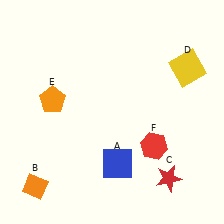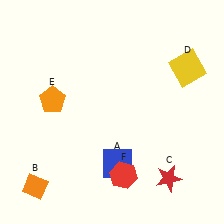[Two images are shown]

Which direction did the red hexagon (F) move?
The red hexagon (F) moved left.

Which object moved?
The red hexagon (F) moved left.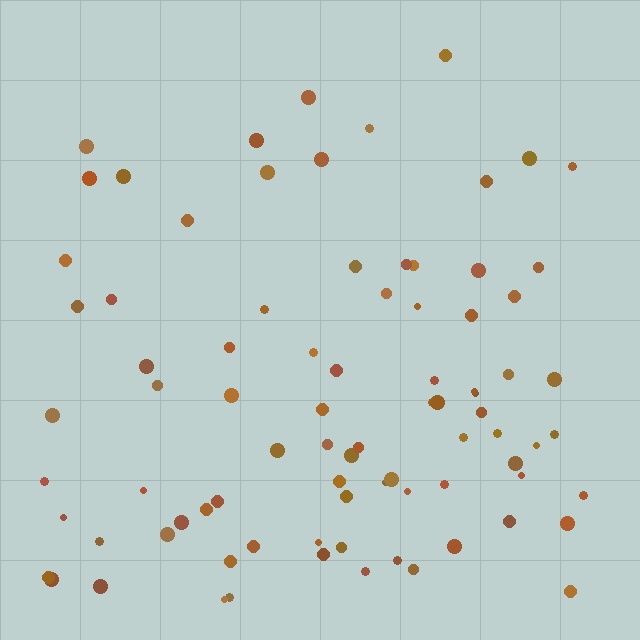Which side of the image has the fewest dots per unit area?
The top.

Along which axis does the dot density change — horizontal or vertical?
Vertical.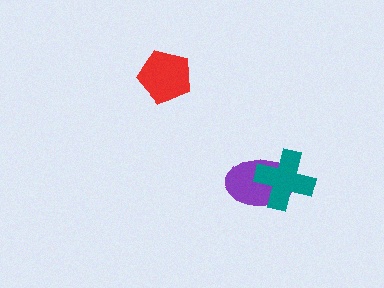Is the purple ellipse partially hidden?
Yes, it is partially covered by another shape.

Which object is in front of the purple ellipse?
The teal cross is in front of the purple ellipse.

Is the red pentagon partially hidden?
No, no other shape covers it.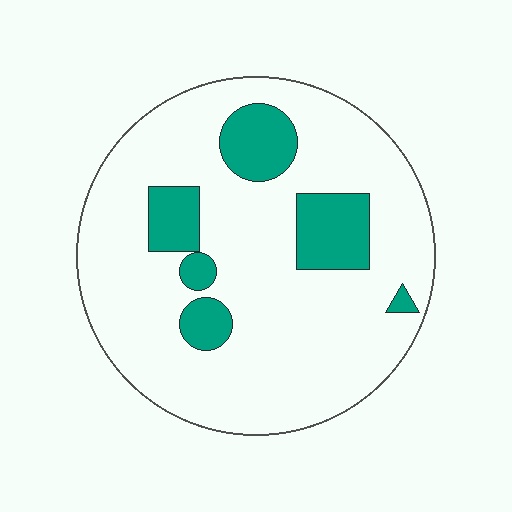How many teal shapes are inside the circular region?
6.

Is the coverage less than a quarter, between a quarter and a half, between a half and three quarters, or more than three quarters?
Less than a quarter.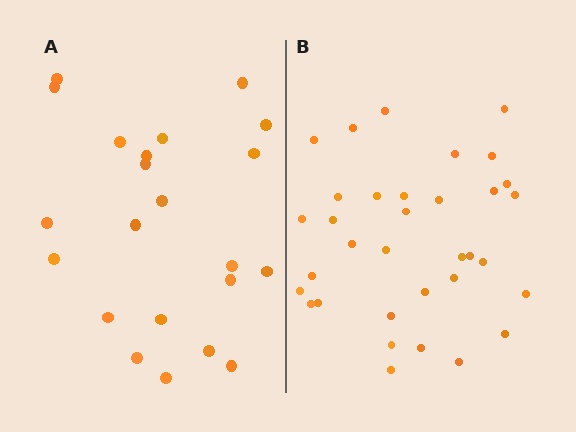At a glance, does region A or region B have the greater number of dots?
Region B (the right region) has more dots.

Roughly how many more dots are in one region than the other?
Region B has roughly 12 or so more dots than region A.